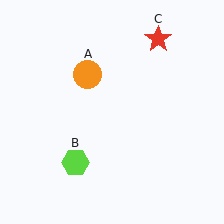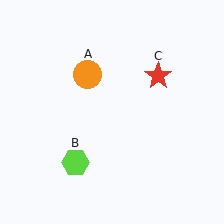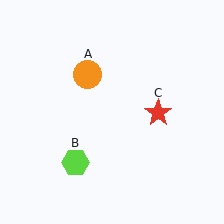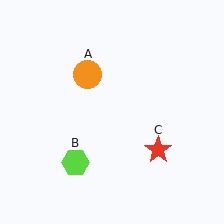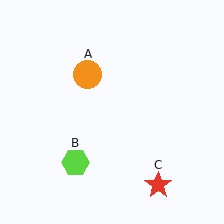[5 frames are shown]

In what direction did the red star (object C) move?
The red star (object C) moved down.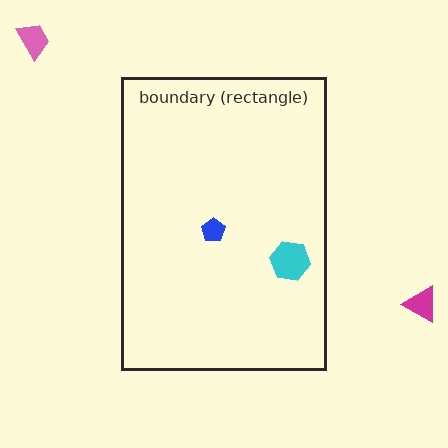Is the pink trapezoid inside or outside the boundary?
Outside.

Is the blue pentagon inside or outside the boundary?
Inside.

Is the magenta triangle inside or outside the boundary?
Outside.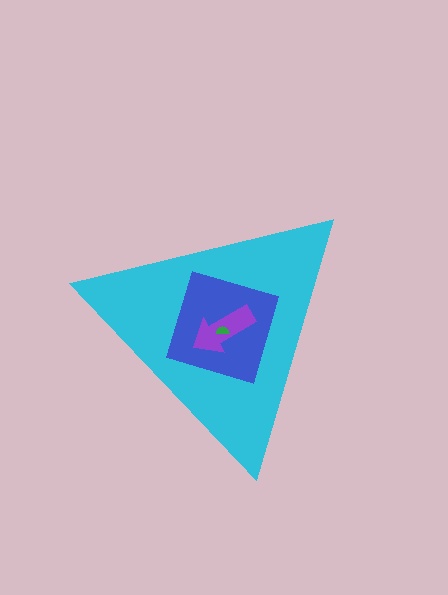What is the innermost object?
The green semicircle.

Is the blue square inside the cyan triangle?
Yes.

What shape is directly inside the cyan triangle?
The blue square.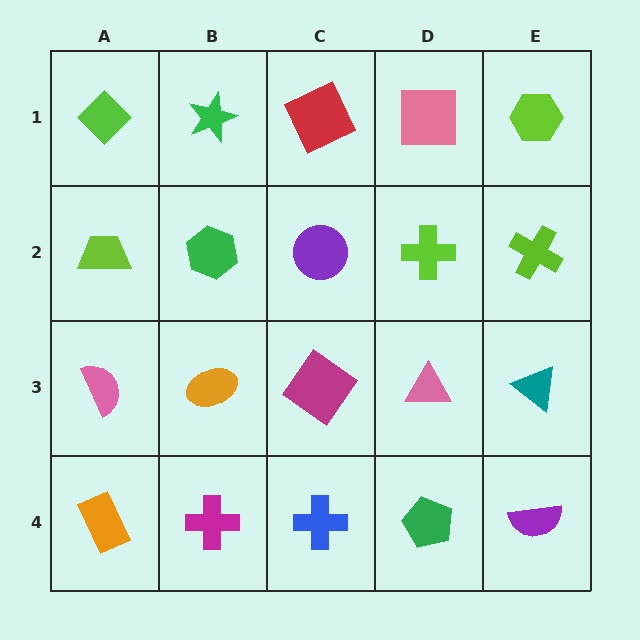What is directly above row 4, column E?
A teal triangle.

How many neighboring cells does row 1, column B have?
3.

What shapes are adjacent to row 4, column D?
A pink triangle (row 3, column D), a blue cross (row 4, column C), a purple semicircle (row 4, column E).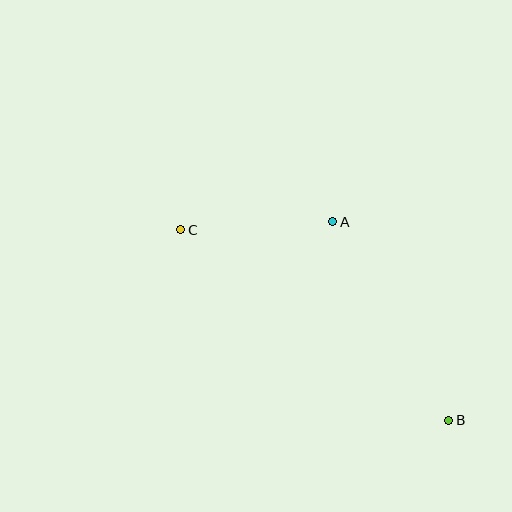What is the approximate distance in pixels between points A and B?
The distance between A and B is approximately 230 pixels.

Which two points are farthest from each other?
Points B and C are farthest from each other.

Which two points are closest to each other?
Points A and C are closest to each other.